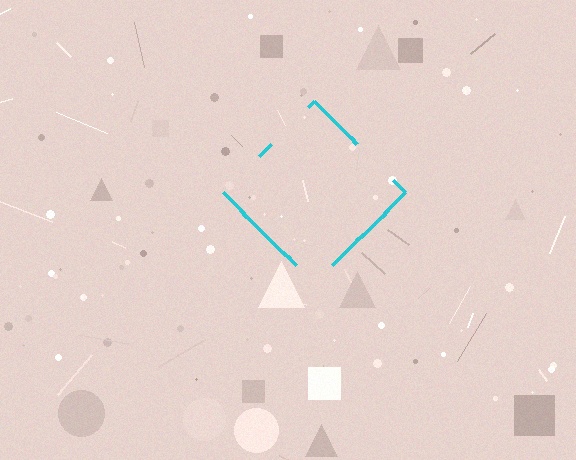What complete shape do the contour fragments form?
The contour fragments form a diamond.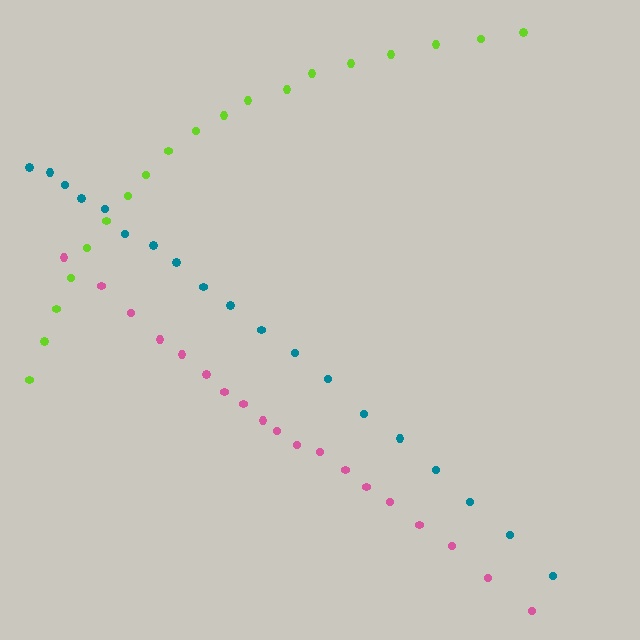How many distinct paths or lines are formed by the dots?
There are 3 distinct paths.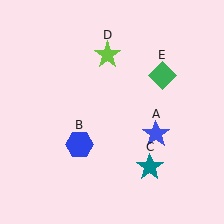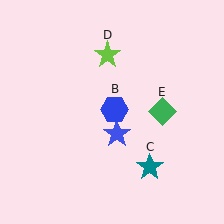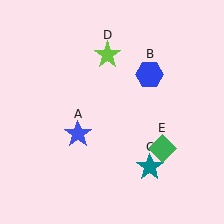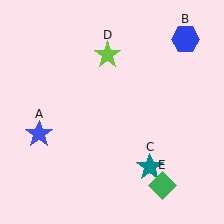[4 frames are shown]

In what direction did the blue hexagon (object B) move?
The blue hexagon (object B) moved up and to the right.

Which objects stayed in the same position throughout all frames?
Teal star (object C) and lime star (object D) remained stationary.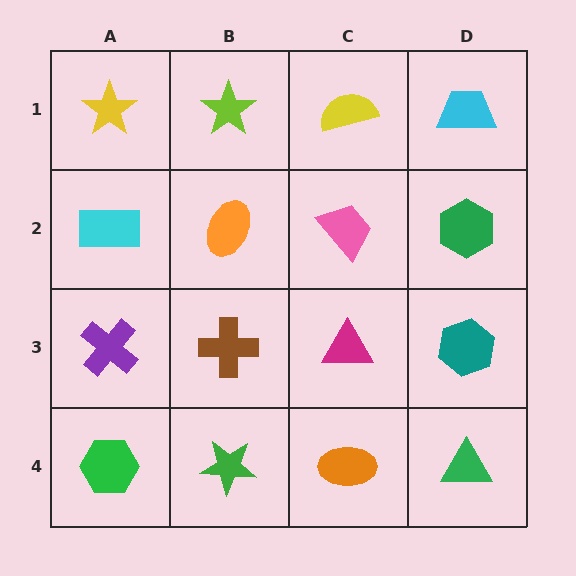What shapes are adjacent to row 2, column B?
A lime star (row 1, column B), a brown cross (row 3, column B), a cyan rectangle (row 2, column A), a pink trapezoid (row 2, column C).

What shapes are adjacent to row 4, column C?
A magenta triangle (row 3, column C), a green star (row 4, column B), a green triangle (row 4, column D).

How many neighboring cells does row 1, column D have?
2.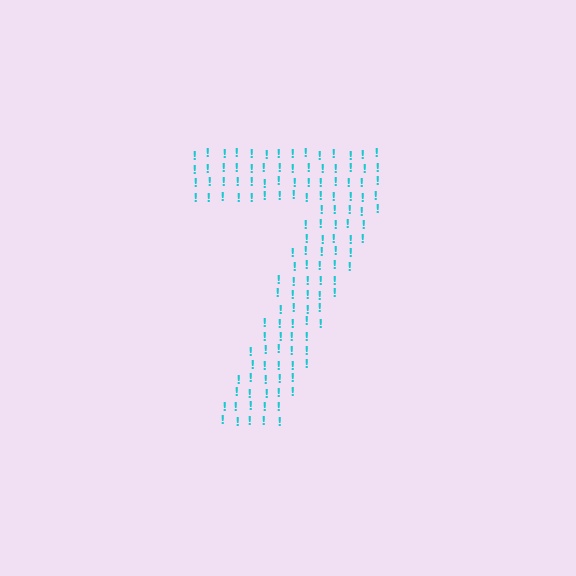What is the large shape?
The large shape is the digit 7.